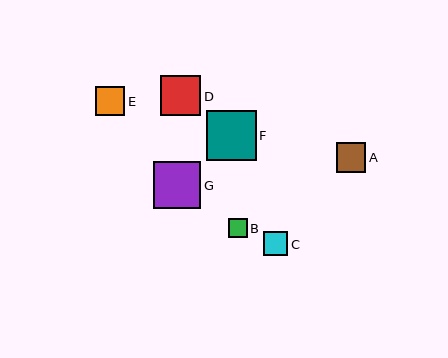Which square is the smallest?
Square B is the smallest with a size of approximately 18 pixels.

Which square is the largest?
Square F is the largest with a size of approximately 50 pixels.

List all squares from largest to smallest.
From largest to smallest: F, G, D, A, E, C, B.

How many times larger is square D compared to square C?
Square D is approximately 1.6 times the size of square C.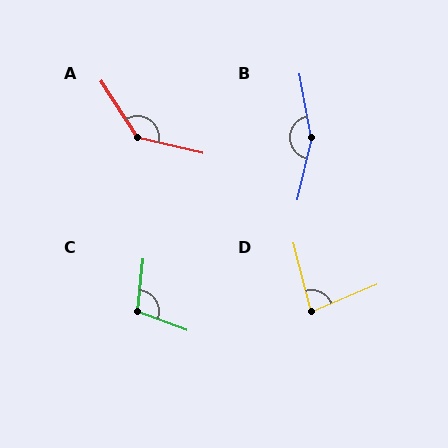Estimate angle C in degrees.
Approximately 104 degrees.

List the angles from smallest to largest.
D (82°), C (104°), A (137°), B (156°).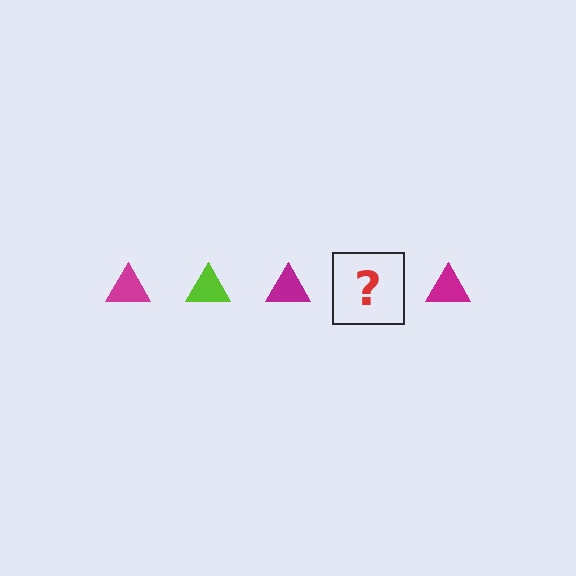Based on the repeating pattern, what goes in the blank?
The blank should be a lime triangle.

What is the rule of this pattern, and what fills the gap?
The rule is that the pattern cycles through magenta, lime triangles. The gap should be filled with a lime triangle.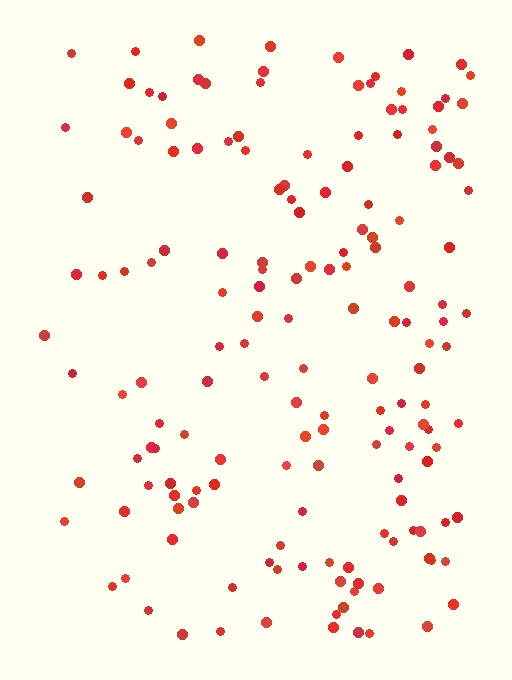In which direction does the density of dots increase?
From left to right, with the right side densest.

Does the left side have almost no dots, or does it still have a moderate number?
Still a moderate number, just noticeably fewer than the right.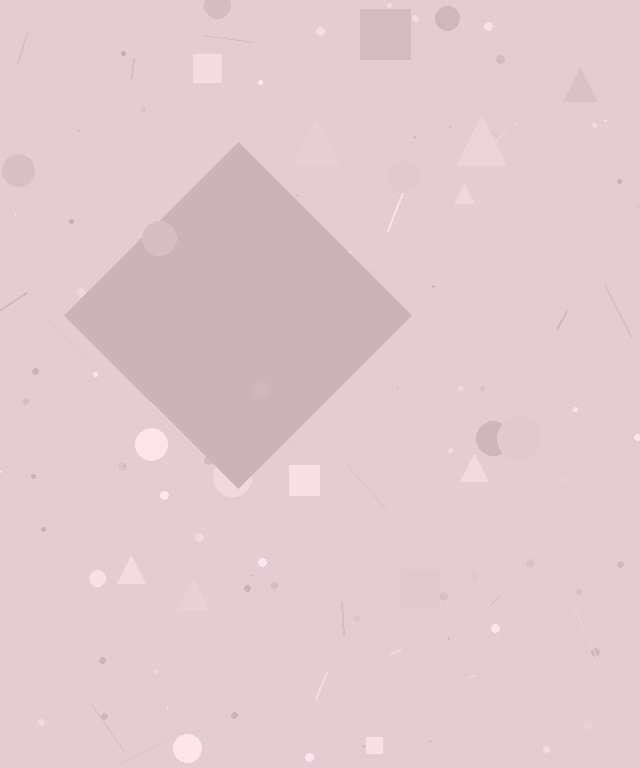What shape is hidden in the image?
A diamond is hidden in the image.